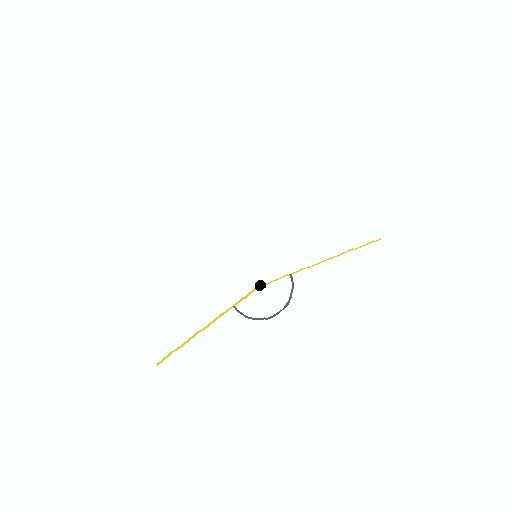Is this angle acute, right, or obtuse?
It is obtuse.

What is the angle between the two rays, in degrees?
Approximately 164 degrees.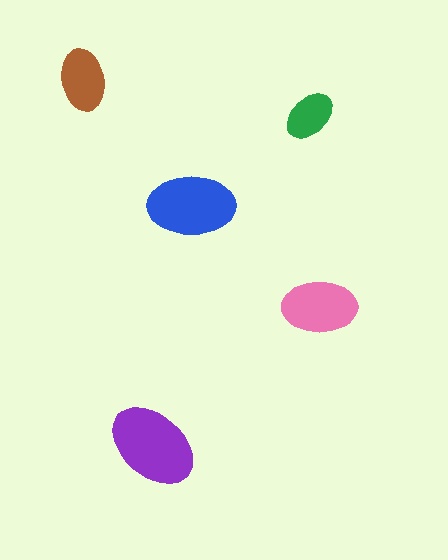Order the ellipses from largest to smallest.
the purple one, the blue one, the pink one, the brown one, the green one.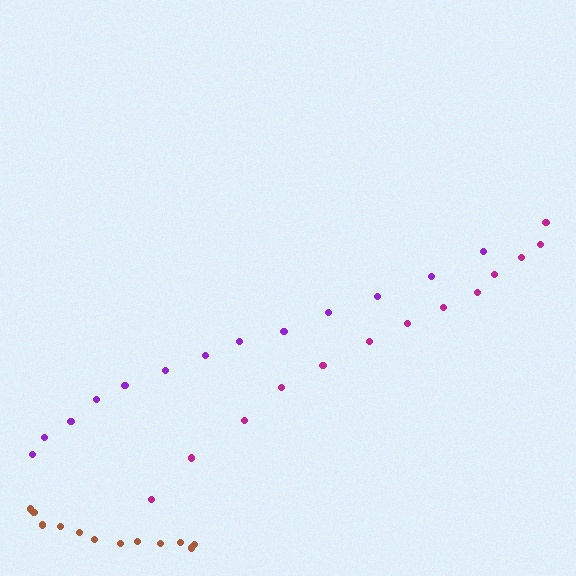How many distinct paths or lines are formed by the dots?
There are 3 distinct paths.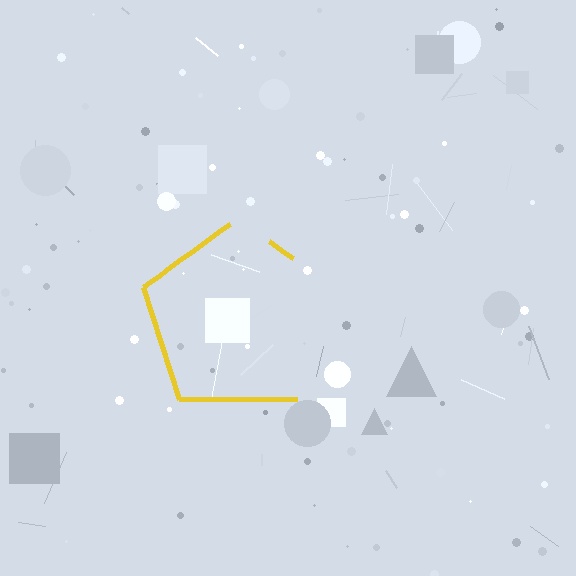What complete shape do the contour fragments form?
The contour fragments form a pentagon.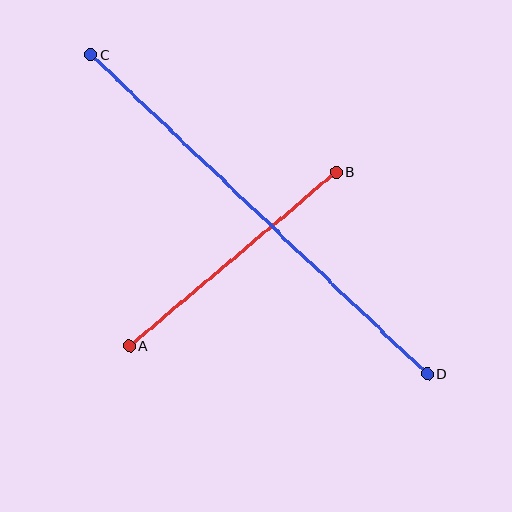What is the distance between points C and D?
The distance is approximately 463 pixels.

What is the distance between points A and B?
The distance is approximately 270 pixels.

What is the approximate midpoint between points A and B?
The midpoint is at approximately (233, 259) pixels.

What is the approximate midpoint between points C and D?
The midpoint is at approximately (259, 214) pixels.